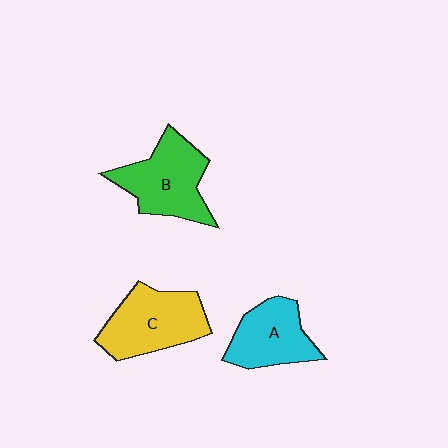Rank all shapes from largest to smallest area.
From largest to smallest: C (yellow), B (green), A (cyan).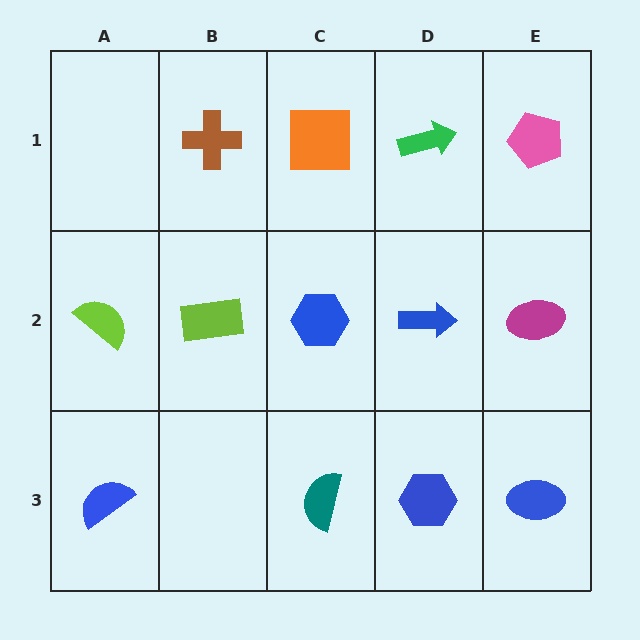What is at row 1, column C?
An orange square.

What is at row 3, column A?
A blue semicircle.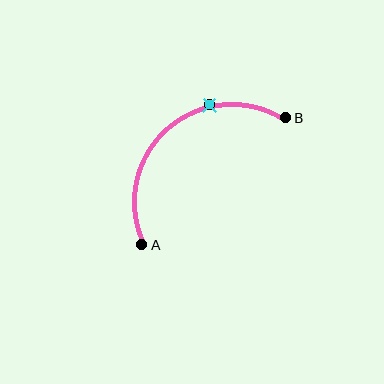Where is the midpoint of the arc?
The arc midpoint is the point on the curve farthest from the straight line joining A and B. It sits above and to the left of that line.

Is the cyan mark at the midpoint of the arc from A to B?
No. The cyan mark lies on the arc but is closer to endpoint B. The arc midpoint would be at the point on the curve equidistant along the arc from both A and B.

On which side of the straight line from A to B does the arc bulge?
The arc bulges above and to the left of the straight line connecting A and B.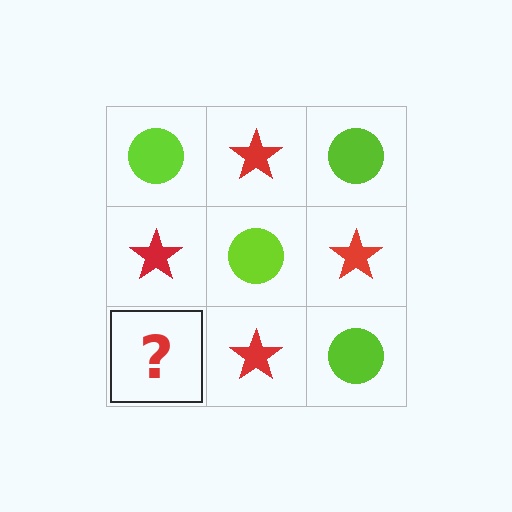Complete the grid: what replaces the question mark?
The question mark should be replaced with a lime circle.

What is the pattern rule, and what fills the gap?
The rule is that it alternates lime circle and red star in a checkerboard pattern. The gap should be filled with a lime circle.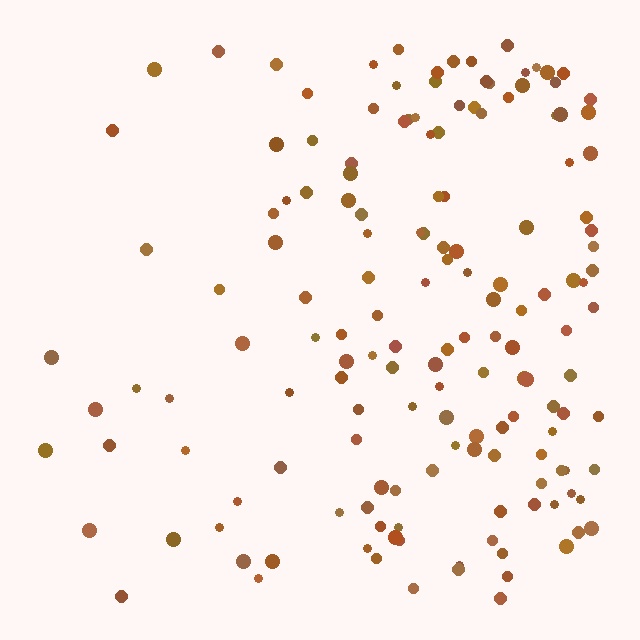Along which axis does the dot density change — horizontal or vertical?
Horizontal.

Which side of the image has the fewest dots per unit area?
The left.